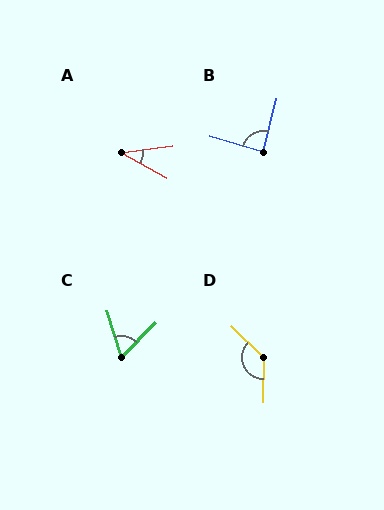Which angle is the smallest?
A, at approximately 37 degrees.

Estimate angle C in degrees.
Approximately 62 degrees.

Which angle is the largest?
D, at approximately 134 degrees.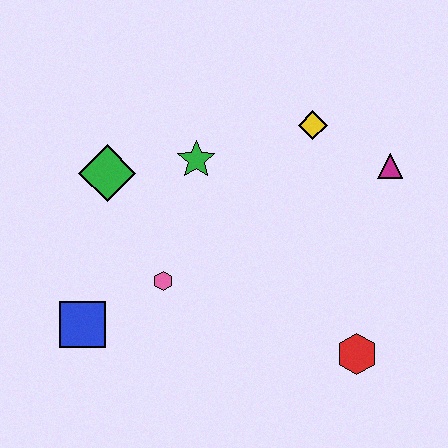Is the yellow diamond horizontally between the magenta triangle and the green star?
Yes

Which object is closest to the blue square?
The pink hexagon is closest to the blue square.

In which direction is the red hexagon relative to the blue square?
The red hexagon is to the right of the blue square.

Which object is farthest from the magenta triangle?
The blue square is farthest from the magenta triangle.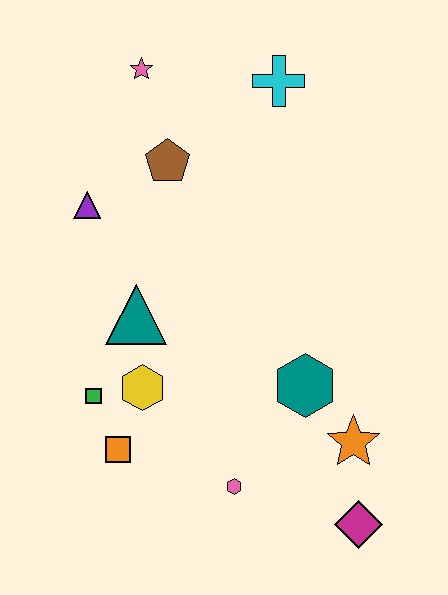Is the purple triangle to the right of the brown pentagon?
No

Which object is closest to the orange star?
The teal hexagon is closest to the orange star.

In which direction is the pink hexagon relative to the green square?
The pink hexagon is to the right of the green square.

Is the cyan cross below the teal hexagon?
No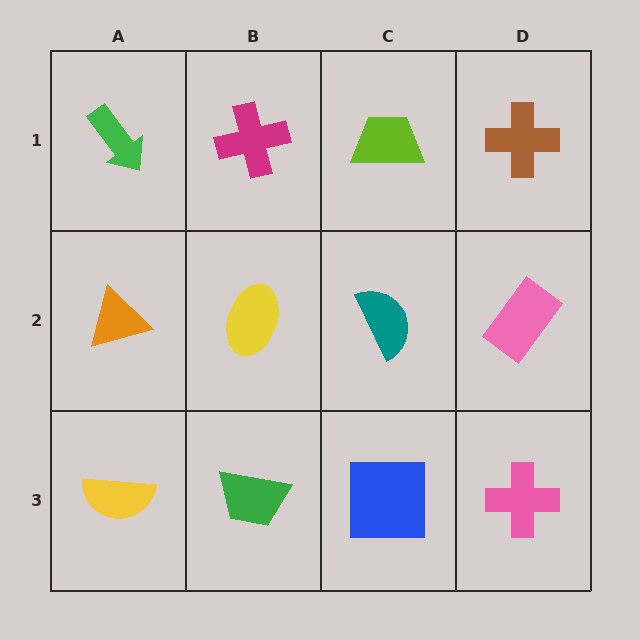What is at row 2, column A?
An orange triangle.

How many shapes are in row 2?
4 shapes.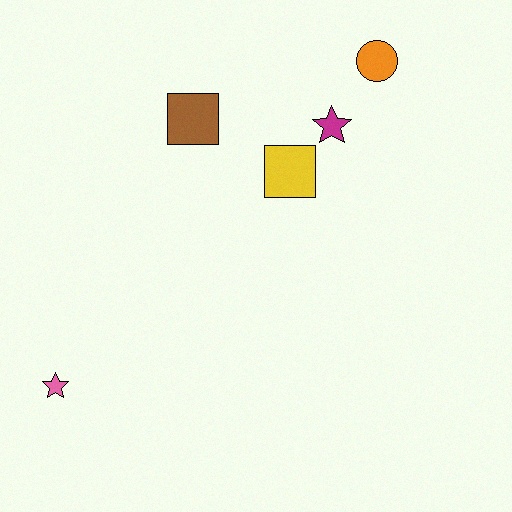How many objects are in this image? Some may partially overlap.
There are 5 objects.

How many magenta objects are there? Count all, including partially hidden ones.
There is 1 magenta object.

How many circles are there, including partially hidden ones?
There is 1 circle.